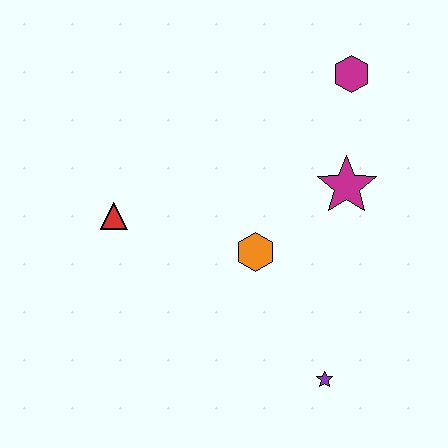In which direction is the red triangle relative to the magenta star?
The red triangle is to the left of the magenta star.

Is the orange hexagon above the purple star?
Yes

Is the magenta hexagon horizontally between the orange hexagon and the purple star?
No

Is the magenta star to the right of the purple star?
Yes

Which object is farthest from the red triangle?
The magenta hexagon is farthest from the red triangle.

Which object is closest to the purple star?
The orange hexagon is closest to the purple star.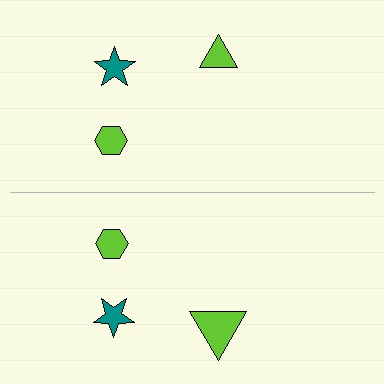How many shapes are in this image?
There are 6 shapes in this image.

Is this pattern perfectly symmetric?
No, the pattern is not perfectly symmetric. The lime triangle on the bottom side has a different size than its mirror counterpart.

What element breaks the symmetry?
The lime triangle on the bottom side has a different size than its mirror counterpart.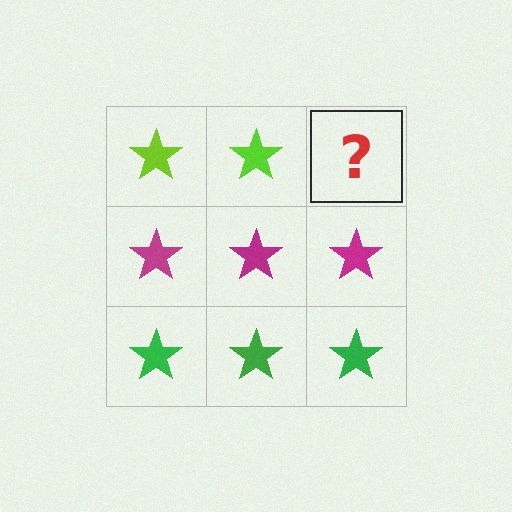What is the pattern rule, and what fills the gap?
The rule is that each row has a consistent color. The gap should be filled with a lime star.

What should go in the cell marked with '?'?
The missing cell should contain a lime star.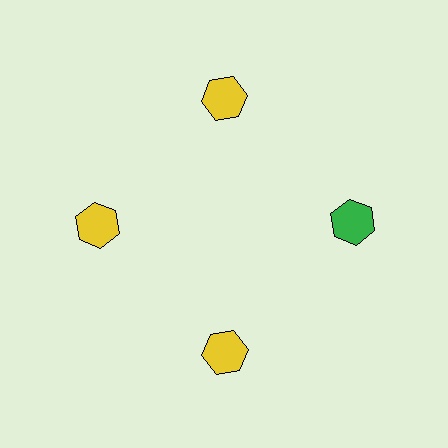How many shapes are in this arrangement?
There are 4 shapes arranged in a ring pattern.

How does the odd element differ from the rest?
It has a different color: green instead of yellow.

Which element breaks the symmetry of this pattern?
The green hexagon at roughly the 3 o'clock position breaks the symmetry. All other shapes are yellow hexagons.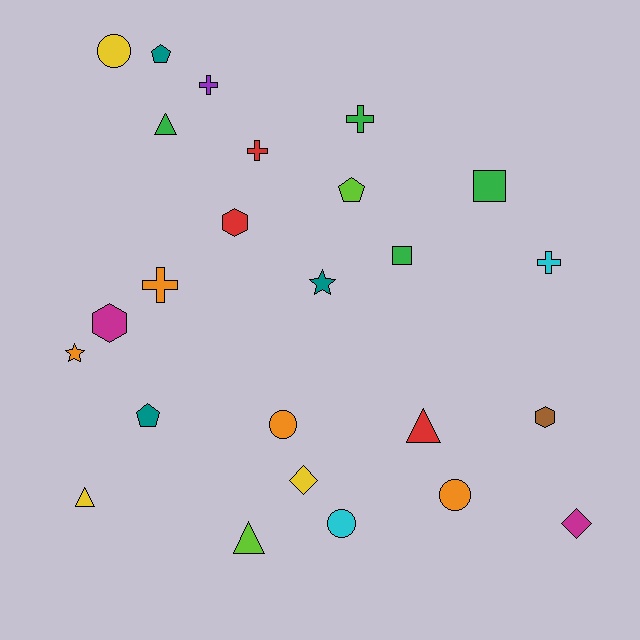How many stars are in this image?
There are 2 stars.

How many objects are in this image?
There are 25 objects.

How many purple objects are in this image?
There is 1 purple object.